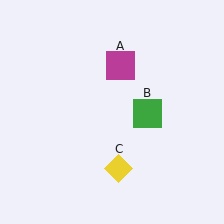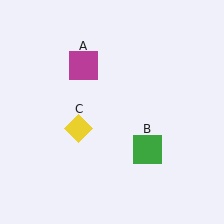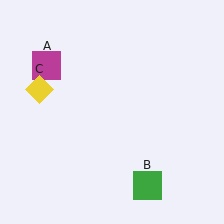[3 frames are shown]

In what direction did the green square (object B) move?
The green square (object B) moved down.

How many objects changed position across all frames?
3 objects changed position: magenta square (object A), green square (object B), yellow diamond (object C).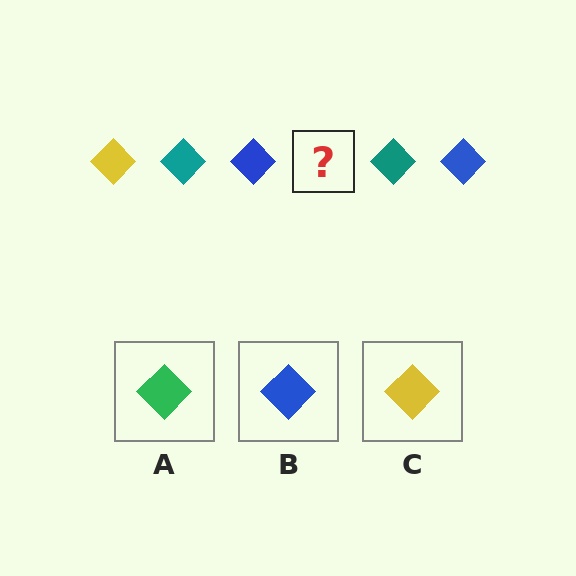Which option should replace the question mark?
Option C.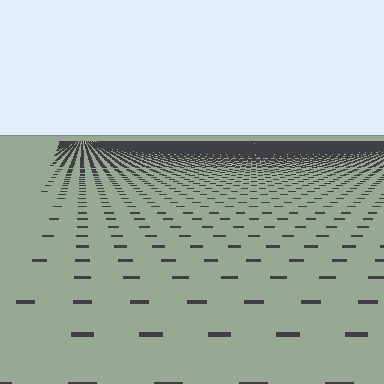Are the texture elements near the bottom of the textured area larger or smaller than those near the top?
Larger. Near the bottom, elements are closer to the viewer and appear at a bigger on-screen size.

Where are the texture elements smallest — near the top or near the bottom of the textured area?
Near the top.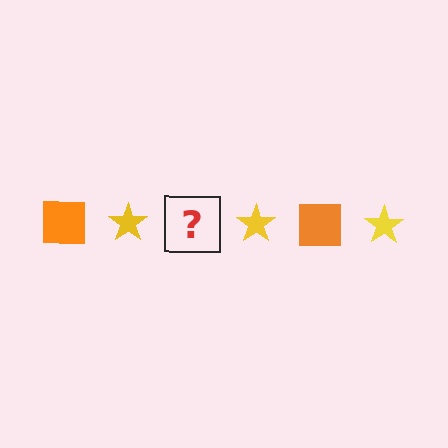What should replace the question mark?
The question mark should be replaced with an orange square.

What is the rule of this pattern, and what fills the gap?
The rule is that the pattern alternates between orange square and yellow star. The gap should be filled with an orange square.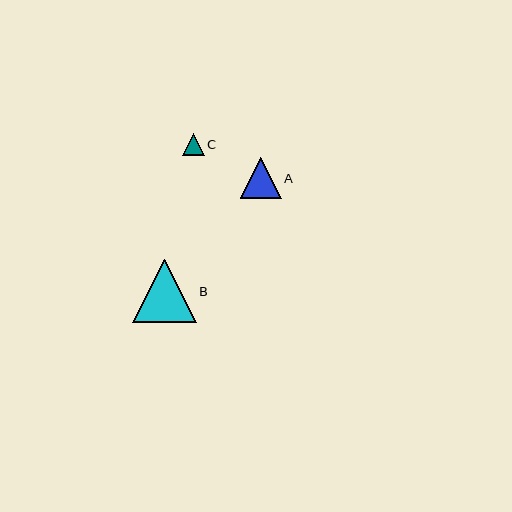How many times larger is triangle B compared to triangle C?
Triangle B is approximately 2.9 times the size of triangle C.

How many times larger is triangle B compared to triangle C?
Triangle B is approximately 2.9 times the size of triangle C.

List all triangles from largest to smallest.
From largest to smallest: B, A, C.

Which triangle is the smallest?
Triangle C is the smallest with a size of approximately 22 pixels.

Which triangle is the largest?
Triangle B is the largest with a size of approximately 63 pixels.